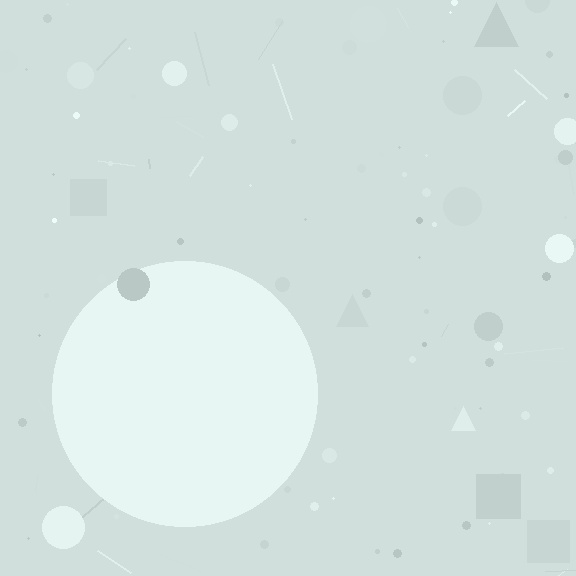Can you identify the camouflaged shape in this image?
The camouflaged shape is a circle.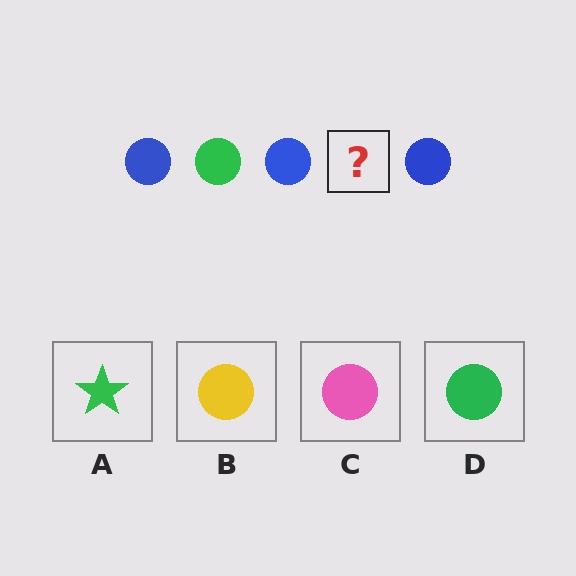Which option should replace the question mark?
Option D.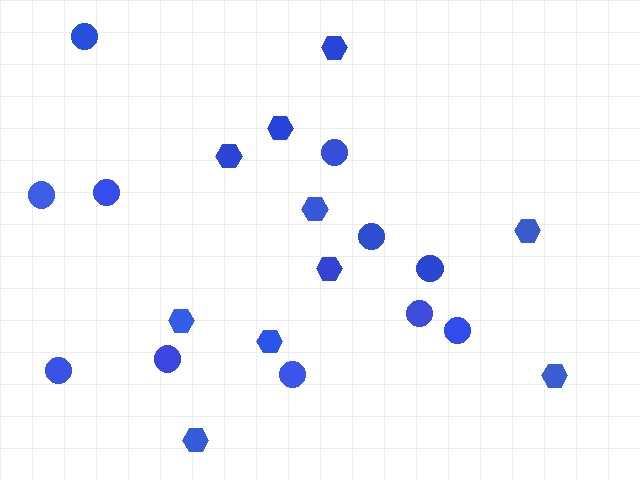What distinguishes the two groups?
There are 2 groups: one group of circles (11) and one group of hexagons (10).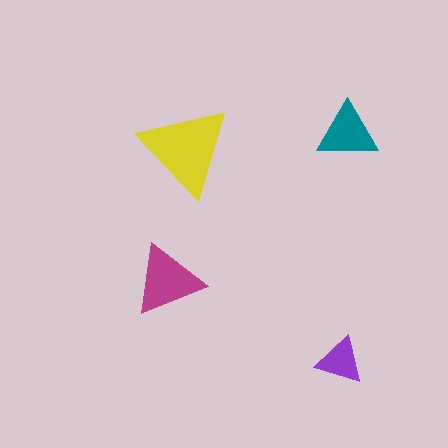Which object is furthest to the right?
The teal triangle is rightmost.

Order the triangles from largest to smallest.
the yellow one, the magenta one, the teal one, the purple one.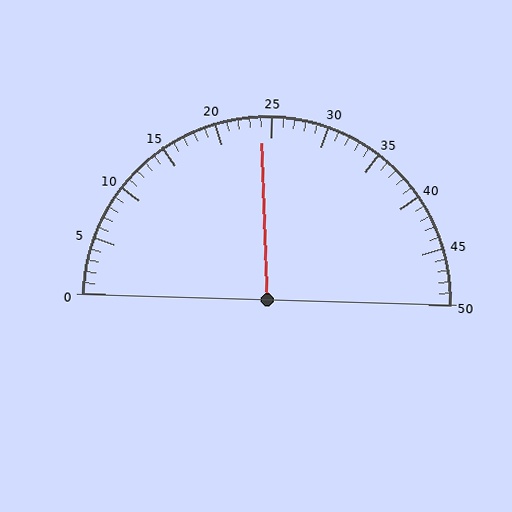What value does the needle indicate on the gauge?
The needle indicates approximately 24.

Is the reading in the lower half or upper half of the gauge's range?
The reading is in the lower half of the range (0 to 50).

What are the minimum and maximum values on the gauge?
The gauge ranges from 0 to 50.